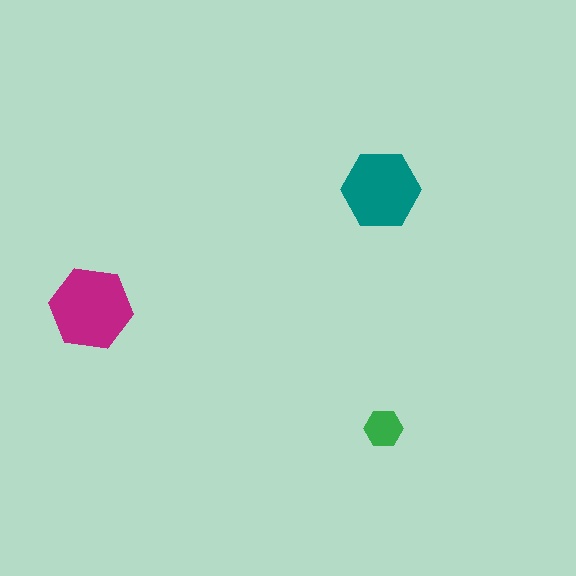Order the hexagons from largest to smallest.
the magenta one, the teal one, the green one.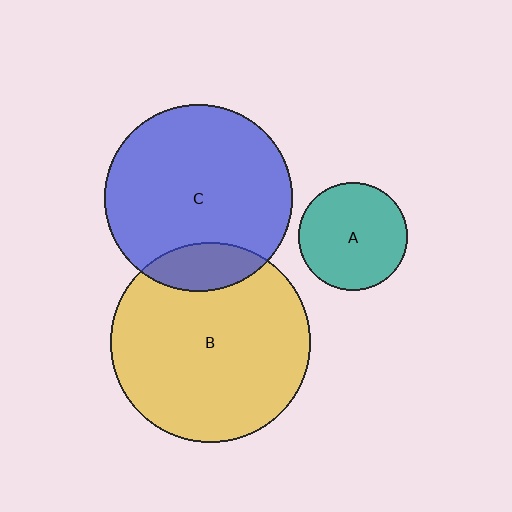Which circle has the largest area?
Circle B (yellow).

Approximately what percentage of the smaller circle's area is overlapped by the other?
Approximately 15%.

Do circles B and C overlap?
Yes.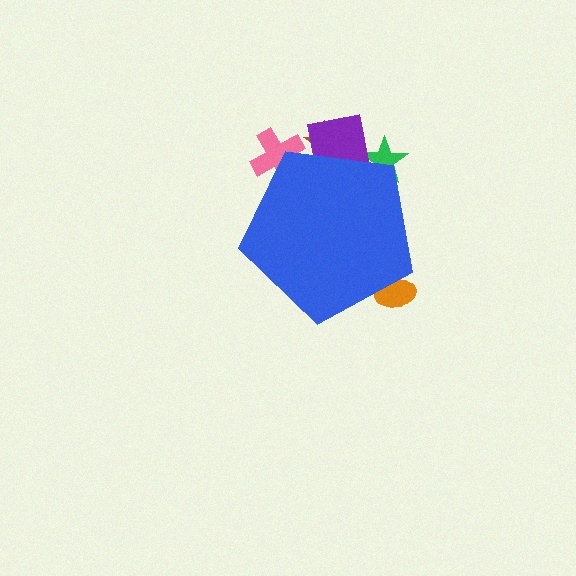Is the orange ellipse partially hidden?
Yes, the orange ellipse is partially hidden behind the blue pentagon.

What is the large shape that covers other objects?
A blue pentagon.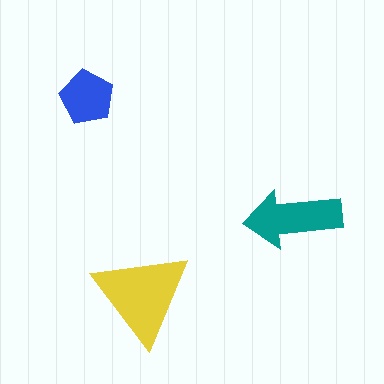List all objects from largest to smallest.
The yellow triangle, the teal arrow, the blue pentagon.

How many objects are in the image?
There are 3 objects in the image.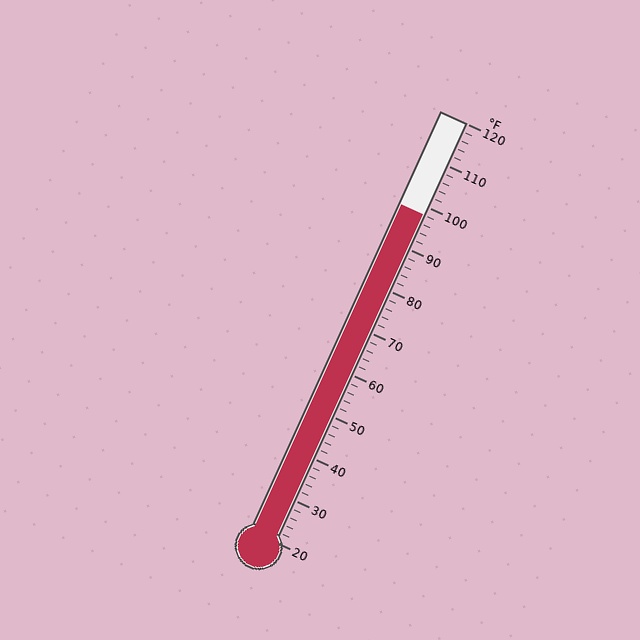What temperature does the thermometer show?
The thermometer shows approximately 98°F.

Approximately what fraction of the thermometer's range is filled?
The thermometer is filled to approximately 80% of its range.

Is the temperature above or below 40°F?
The temperature is above 40°F.